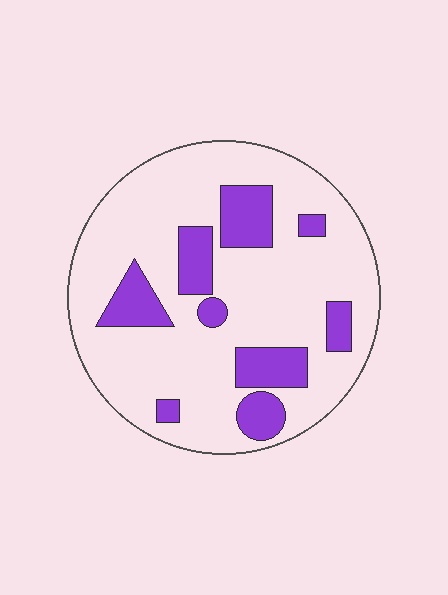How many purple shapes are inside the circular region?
9.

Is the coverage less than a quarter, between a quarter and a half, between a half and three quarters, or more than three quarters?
Less than a quarter.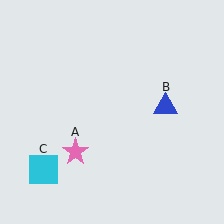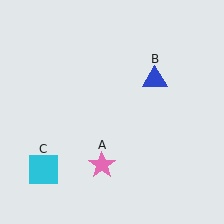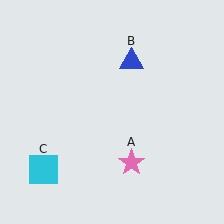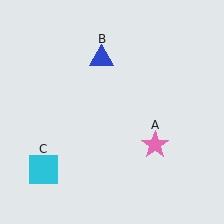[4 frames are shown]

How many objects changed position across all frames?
2 objects changed position: pink star (object A), blue triangle (object B).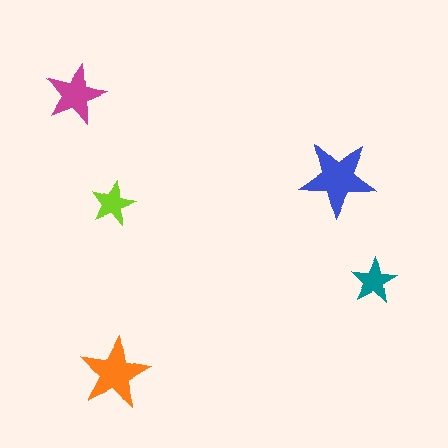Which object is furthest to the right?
The teal star is rightmost.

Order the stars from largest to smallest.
the blue one, the orange one, the magenta one, the teal one, the lime one.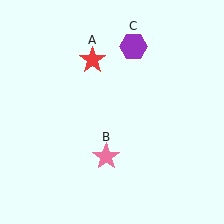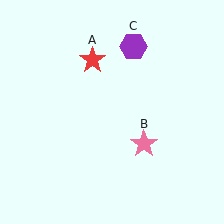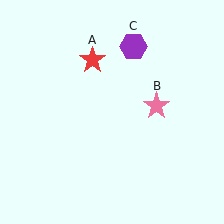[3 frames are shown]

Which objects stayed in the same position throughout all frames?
Red star (object A) and purple hexagon (object C) remained stationary.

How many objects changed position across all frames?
1 object changed position: pink star (object B).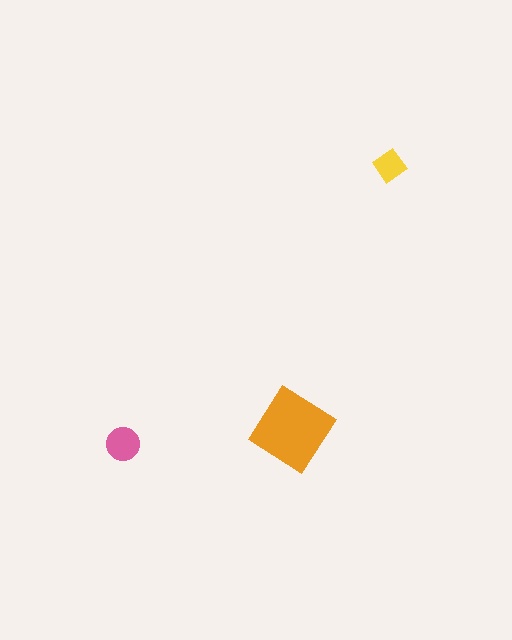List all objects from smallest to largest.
The yellow diamond, the pink circle, the orange diamond.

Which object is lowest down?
The pink circle is bottommost.